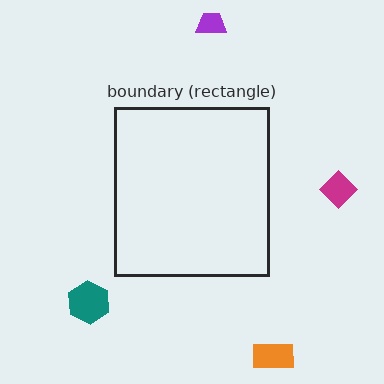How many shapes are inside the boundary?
0 inside, 4 outside.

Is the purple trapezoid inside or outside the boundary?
Outside.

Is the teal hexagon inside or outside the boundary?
Outside.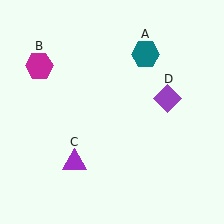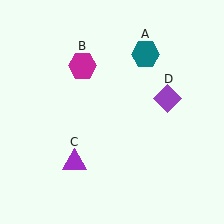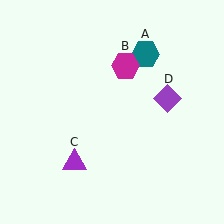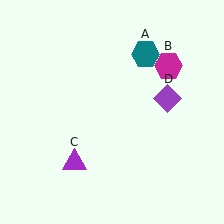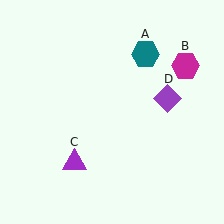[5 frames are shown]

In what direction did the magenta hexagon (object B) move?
The magenta hexagon (object B) moved right.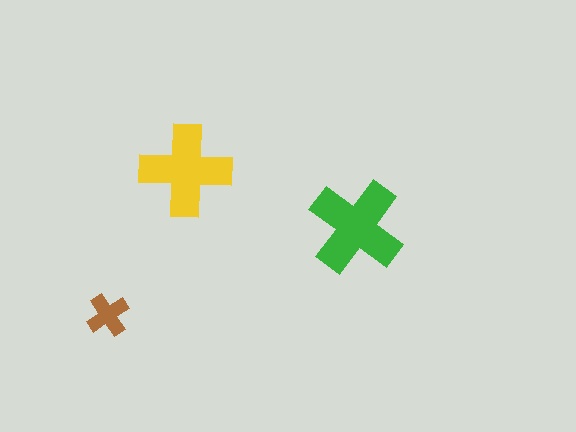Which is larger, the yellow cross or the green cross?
The green one.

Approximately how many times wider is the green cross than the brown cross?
About 2 times wider.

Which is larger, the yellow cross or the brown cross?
The yellow one.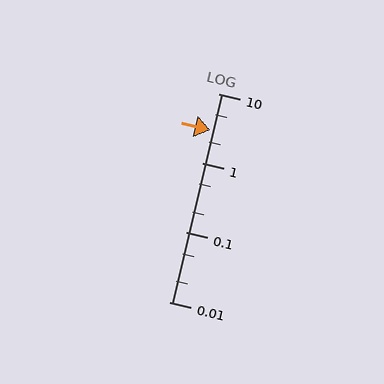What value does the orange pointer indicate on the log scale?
The pointer indicates approximately 3.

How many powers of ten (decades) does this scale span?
The scale spans 3 decades, from 0.01 to 10.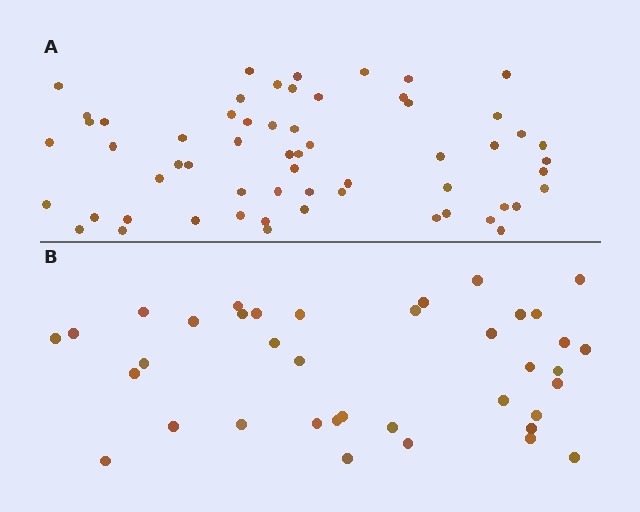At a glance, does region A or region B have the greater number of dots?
Region A (the top region) has more dots.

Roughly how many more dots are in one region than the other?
Region A has approximately 20 more dots than region B.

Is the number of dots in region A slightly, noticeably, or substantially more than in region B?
Region A has substantially more. The ratio is roughly 1.6 to 1.